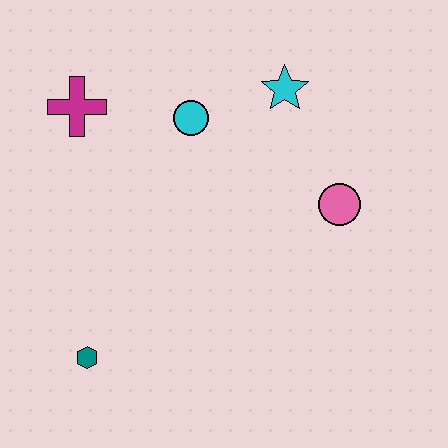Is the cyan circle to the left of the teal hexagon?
No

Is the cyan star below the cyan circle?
No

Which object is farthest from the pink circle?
The teal hexagon is farthest from the pink circle.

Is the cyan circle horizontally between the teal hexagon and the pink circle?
Yes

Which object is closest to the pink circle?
The cyan star is closest to the pink circle.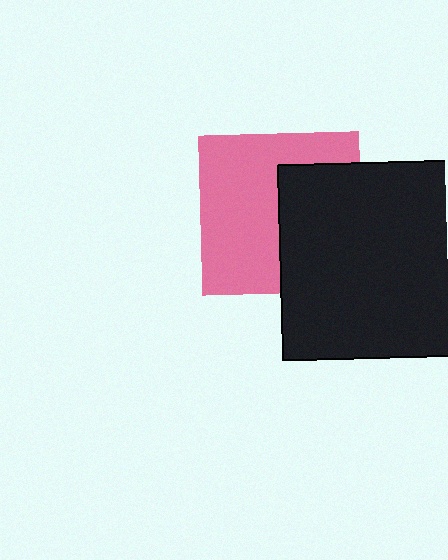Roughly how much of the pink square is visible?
About half of it is visible (roughly 58%).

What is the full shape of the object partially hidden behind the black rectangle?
The partially hidden object is a pink square.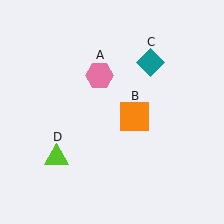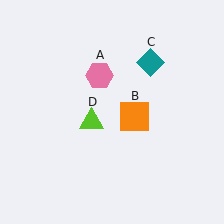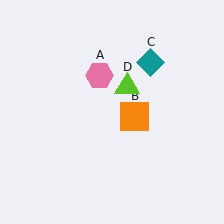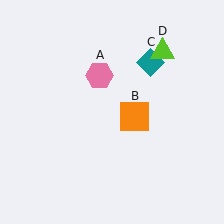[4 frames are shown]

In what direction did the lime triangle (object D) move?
The lime triangle (object D) moved up and to the right.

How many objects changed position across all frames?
1 object changed position: lime triangle (object D).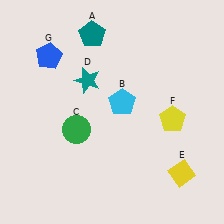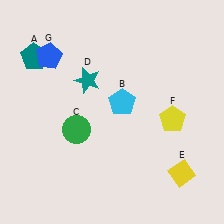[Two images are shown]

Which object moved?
The teal pentagon (A) moved left.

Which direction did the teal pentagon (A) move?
The teal pentagon (A) moved left.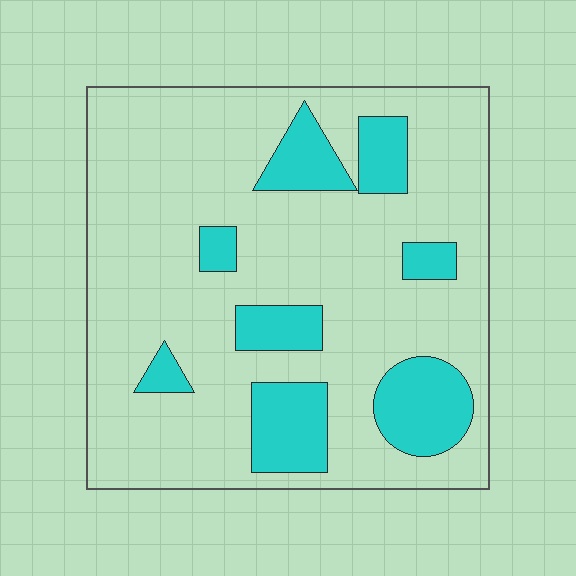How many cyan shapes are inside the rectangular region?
8.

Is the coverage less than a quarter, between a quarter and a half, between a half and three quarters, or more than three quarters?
Less than a quarter.